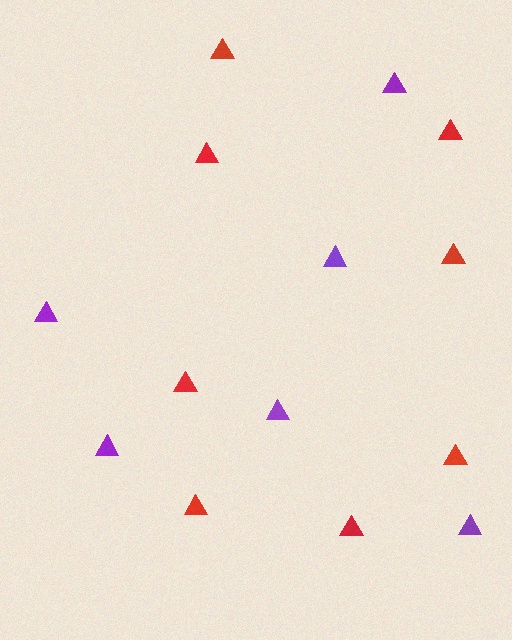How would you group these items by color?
There are 2 groups: one group of red triangles (8) and one group of purple triangles (6).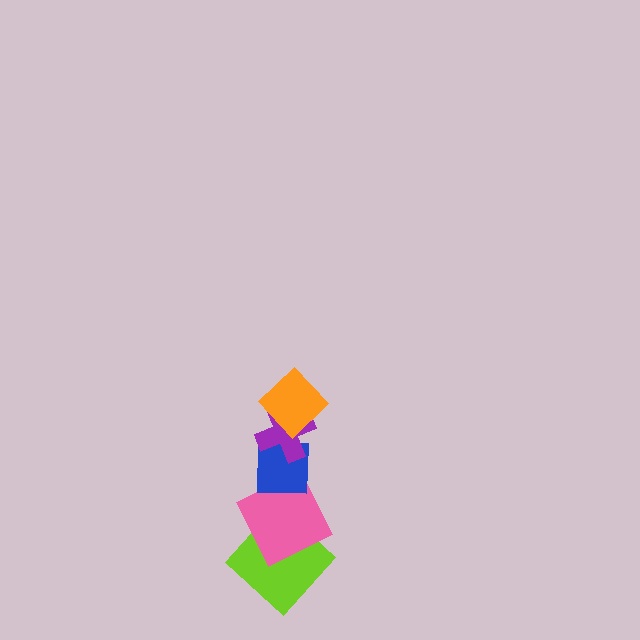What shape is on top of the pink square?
The blue square is on top of the pink square.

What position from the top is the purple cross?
The purple cross is 2nd from the top.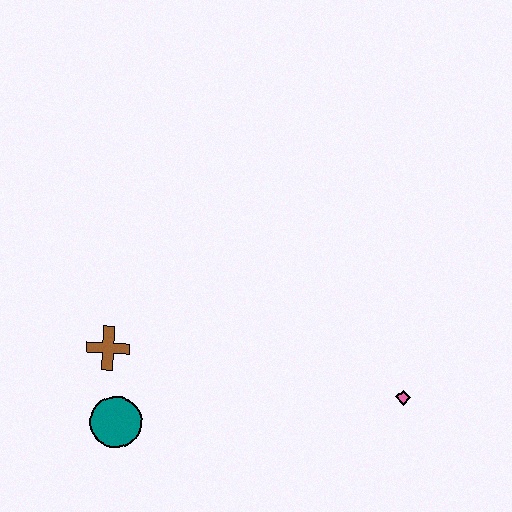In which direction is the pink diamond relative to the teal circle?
The pink diamond is to the right of the teal circle.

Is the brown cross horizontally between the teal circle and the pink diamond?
No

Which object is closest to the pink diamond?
The teal circle is closest to the pink diamond.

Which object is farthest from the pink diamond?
The brown cross is farthest from the pink diamond.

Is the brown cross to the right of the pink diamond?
No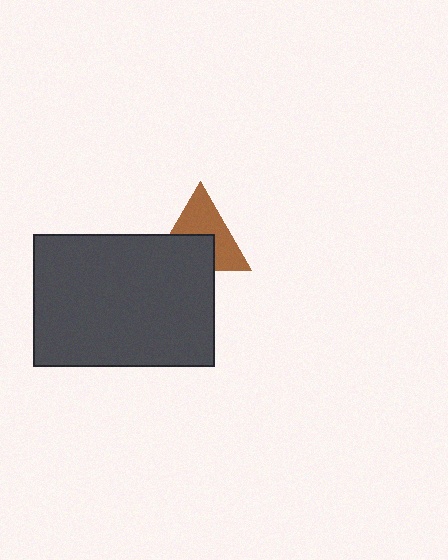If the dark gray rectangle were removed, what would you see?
You would see the complete brown triangle.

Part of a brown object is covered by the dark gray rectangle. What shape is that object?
It is a triangle.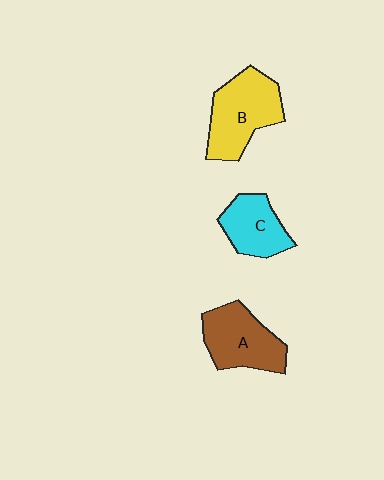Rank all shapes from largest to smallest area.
From largest to smallest: B (yellow), A (brown), C (cyan).